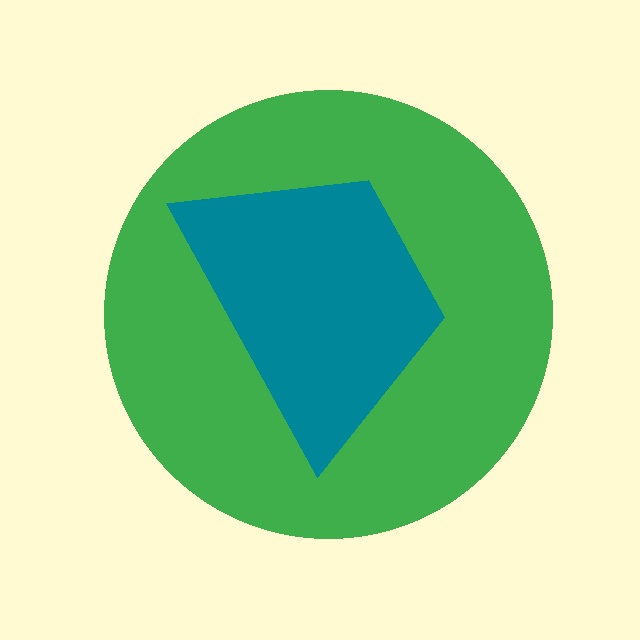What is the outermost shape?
The green circle.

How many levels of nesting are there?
2.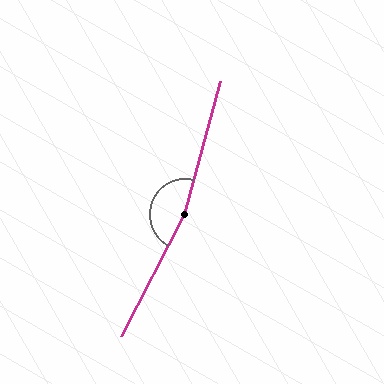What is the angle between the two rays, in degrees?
Approximately 167 degrees.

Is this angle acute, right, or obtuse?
It is obtuse.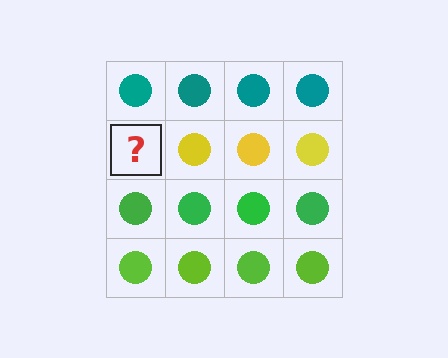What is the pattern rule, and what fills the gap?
The rule is that each row has a consistent color. The gap should be filled with a yellow circle.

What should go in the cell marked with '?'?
The missing cell should contain a yellow circle.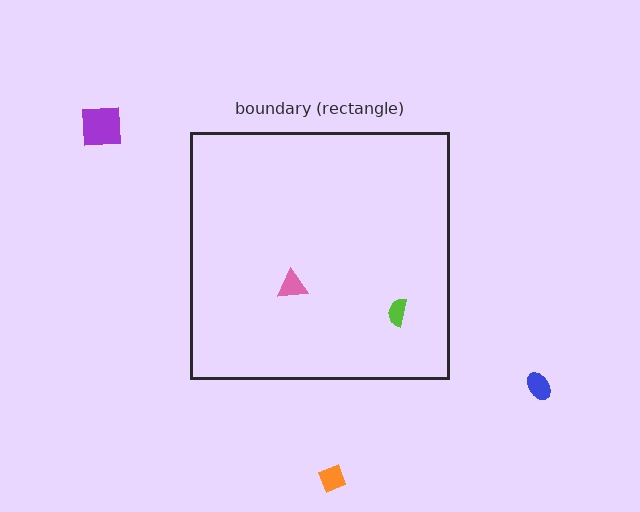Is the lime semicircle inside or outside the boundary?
Inside.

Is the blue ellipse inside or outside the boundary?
Outside.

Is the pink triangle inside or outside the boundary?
Inside.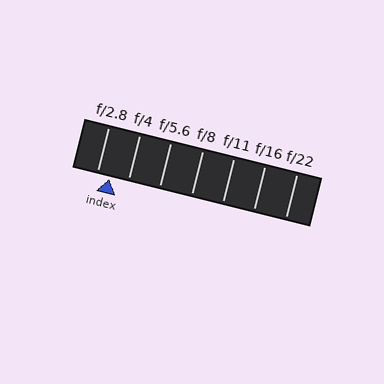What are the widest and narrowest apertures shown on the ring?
The widest aperture shown is f/2.8 and the narrowest is f/22.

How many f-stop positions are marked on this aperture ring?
There are 7 f-stop positions marked.